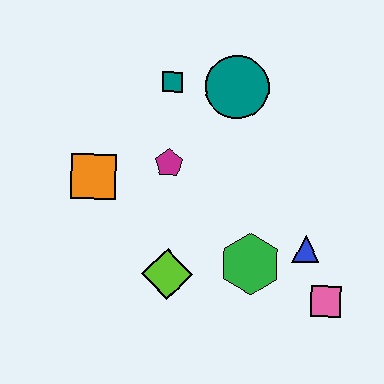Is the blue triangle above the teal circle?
No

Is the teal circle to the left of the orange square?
No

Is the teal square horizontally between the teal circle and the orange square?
Yes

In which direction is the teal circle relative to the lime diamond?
The teal circle is above the lime diamond.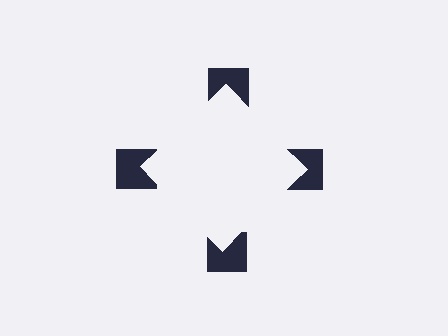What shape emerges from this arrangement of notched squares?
An illusory square — its edges are inferred from the aligned wedge cuts in the notched squares, not physically drawn.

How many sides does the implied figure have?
4 sides.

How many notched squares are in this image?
There are 4 — one at each vertex of the illusory square.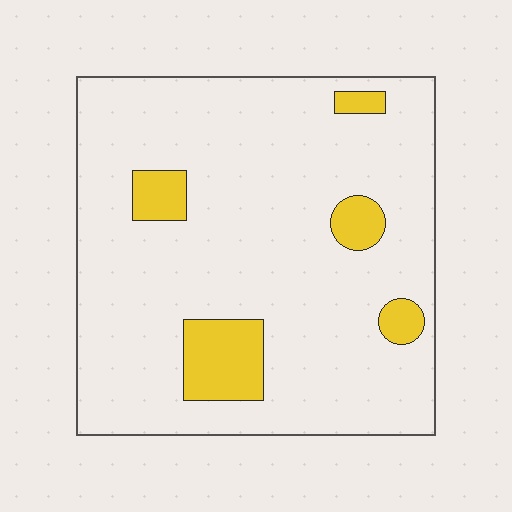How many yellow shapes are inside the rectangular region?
5.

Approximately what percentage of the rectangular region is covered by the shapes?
Approximately 10%.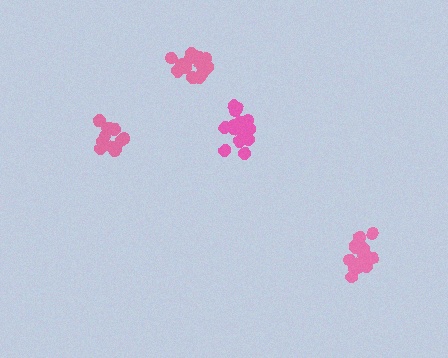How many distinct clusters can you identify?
There are 4 distinct clusters.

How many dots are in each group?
Group 1: 16 dots, Group 2: 17 dots, Group 3: 15 dots, Group 4: 15 dots (63 total).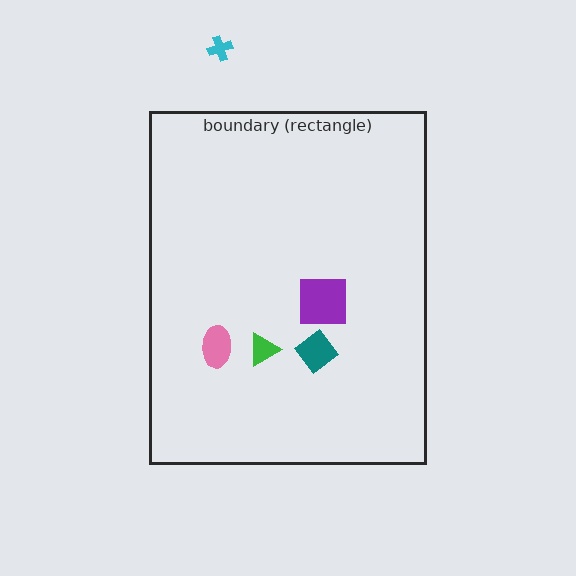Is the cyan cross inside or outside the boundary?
Outside.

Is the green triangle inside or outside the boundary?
Inside.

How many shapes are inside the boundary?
4 inside, 1 outside.